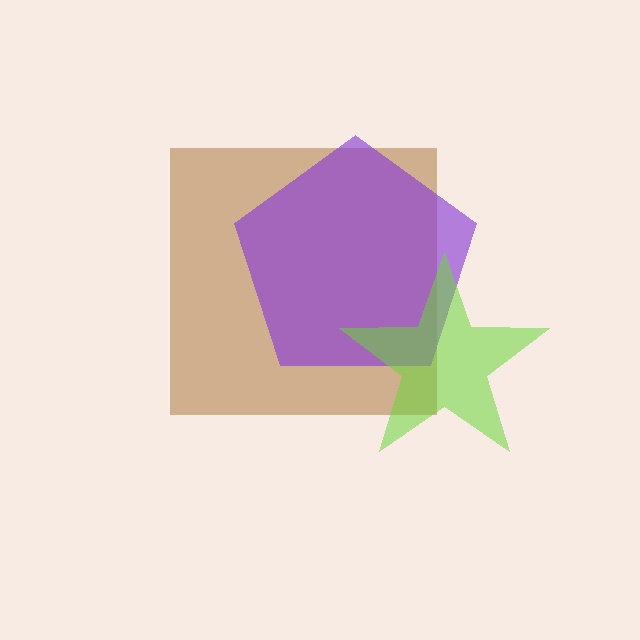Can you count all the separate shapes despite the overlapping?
Yes, there are 3 separate shapes.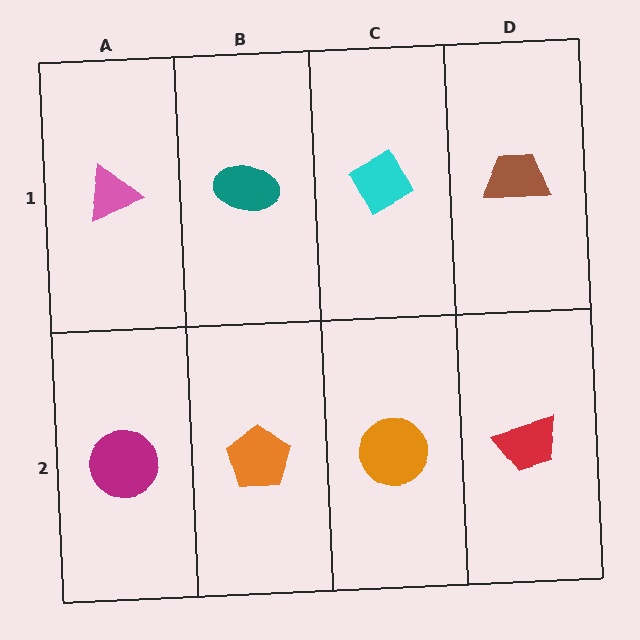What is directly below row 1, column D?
A red trapezoid.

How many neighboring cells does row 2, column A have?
2.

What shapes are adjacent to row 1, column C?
An orange circle (row 2, column C), a teal ellipse (row 1, column B), a brown trapezoid (row 1, column D).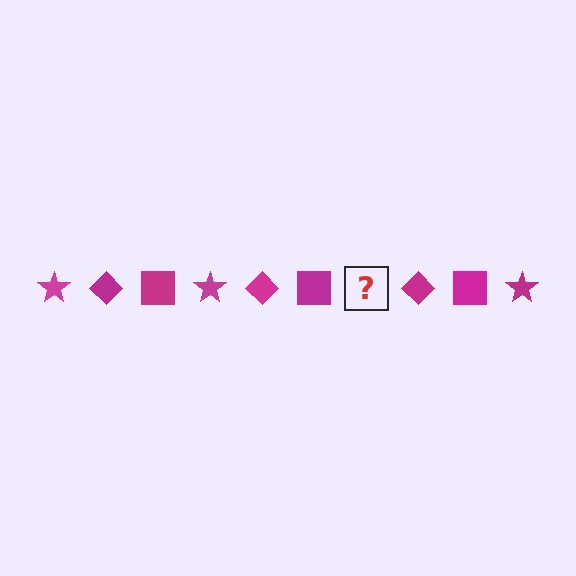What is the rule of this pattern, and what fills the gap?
The rule is that the pattern cycles through star, diamond, square shapes in magenta. The gap should be filled with a magenta star.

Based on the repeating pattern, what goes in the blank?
The blank should be a magenta star.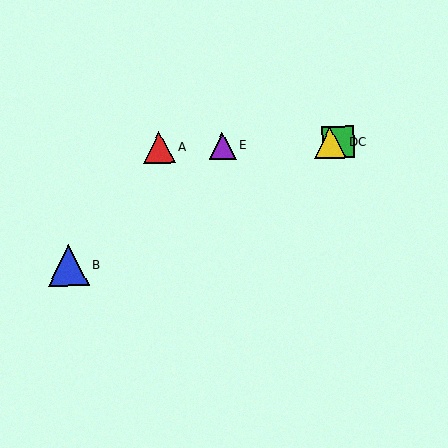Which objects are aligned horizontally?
Objects A, C, D, E are aligned horizontally.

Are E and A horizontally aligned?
Yes, both are at y≈146.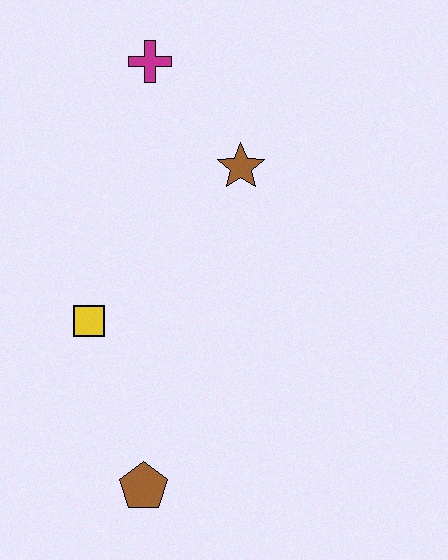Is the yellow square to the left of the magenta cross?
Yes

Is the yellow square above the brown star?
No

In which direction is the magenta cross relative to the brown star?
The magenta cross is above the brown star.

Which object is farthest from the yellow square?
The magenta cross is farthest from the yellow square.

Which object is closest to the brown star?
The magenta cross is closest to the brown star.